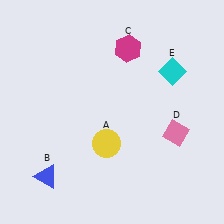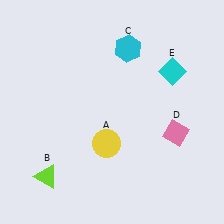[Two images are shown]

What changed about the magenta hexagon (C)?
In Image 1, C is magenta. In Image 2, it changed to cyan.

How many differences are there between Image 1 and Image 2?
There are 2 differences between the two images.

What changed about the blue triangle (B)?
In Image 1, B is blue. In Image 2, it changed to lime.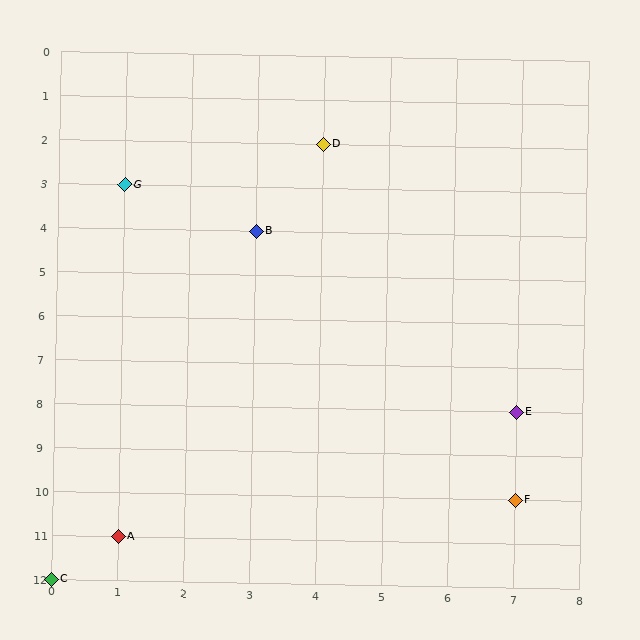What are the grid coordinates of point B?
Point B is at grid coordinates (3, 4).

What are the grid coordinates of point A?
Point A is at grid coordinates (1, 11).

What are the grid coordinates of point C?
Point C is at grid coordinates (0, 12).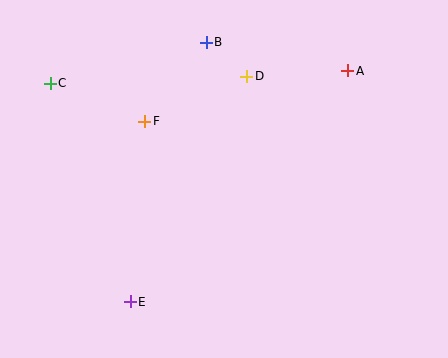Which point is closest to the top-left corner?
Point C is closest to the top-left corner.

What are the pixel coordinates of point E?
Point E is at (130, 302).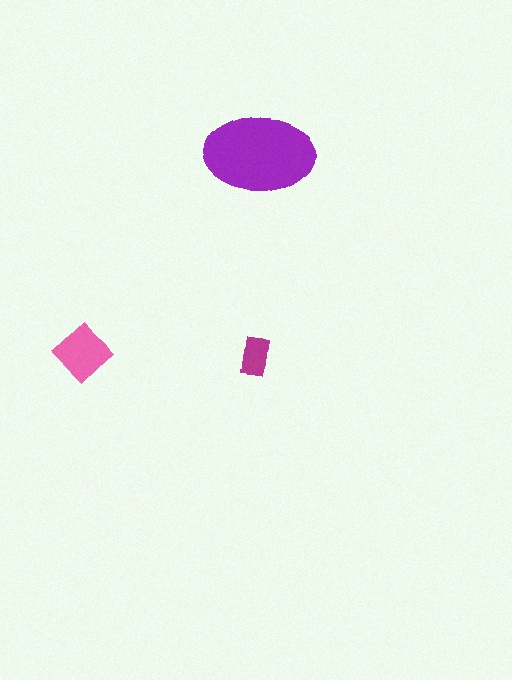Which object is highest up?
The purple ellipse is topmost.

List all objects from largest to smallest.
The purple ellipse, the pink diamond, the magenta rectangle.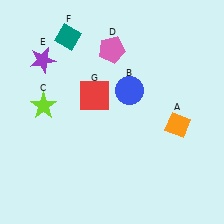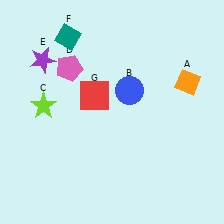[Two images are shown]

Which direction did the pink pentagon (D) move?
The pink pentagon (D) moved left.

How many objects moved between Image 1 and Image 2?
2 objects moved between the two images.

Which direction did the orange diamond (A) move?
The orange diamond (A) moved up.